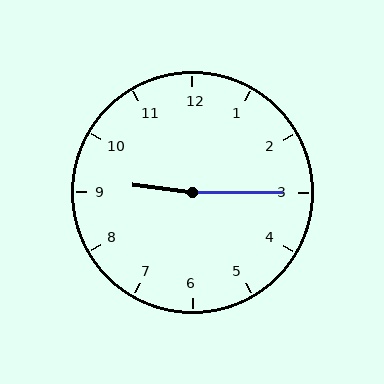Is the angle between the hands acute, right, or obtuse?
It is obtuse.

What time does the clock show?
9:15.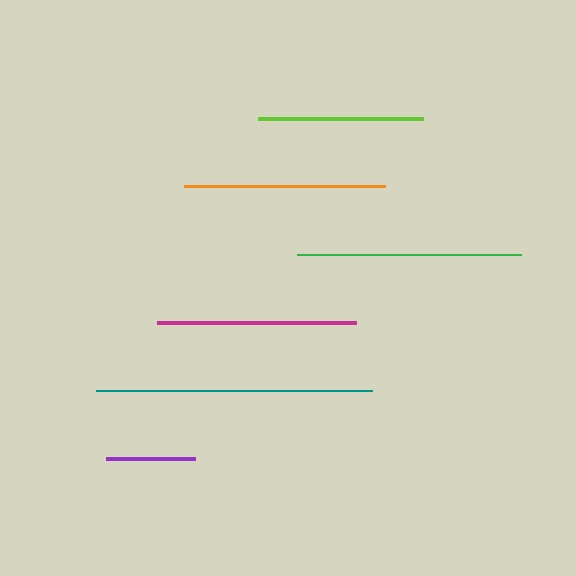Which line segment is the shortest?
The purple line is the shortest at approximately 89 pixels.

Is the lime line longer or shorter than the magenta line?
The magenta line is longer than the lime line.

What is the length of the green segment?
The green segment is approximately 224 pixels long.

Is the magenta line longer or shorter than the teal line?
The teal line is longer than the magenta line.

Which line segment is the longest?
The teal line is the longest at approximately 276 pixels.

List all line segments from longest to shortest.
From longest to shortest: teal, green, orange, magenta, lime, purple.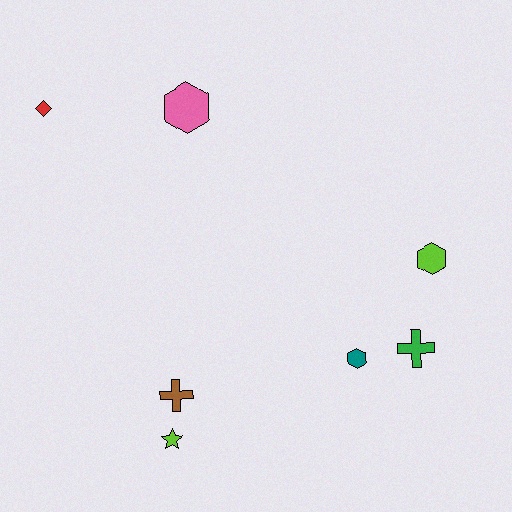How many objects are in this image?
There are 7 objects.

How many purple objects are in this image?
There are no purple objects.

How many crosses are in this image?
There are 2 crosses.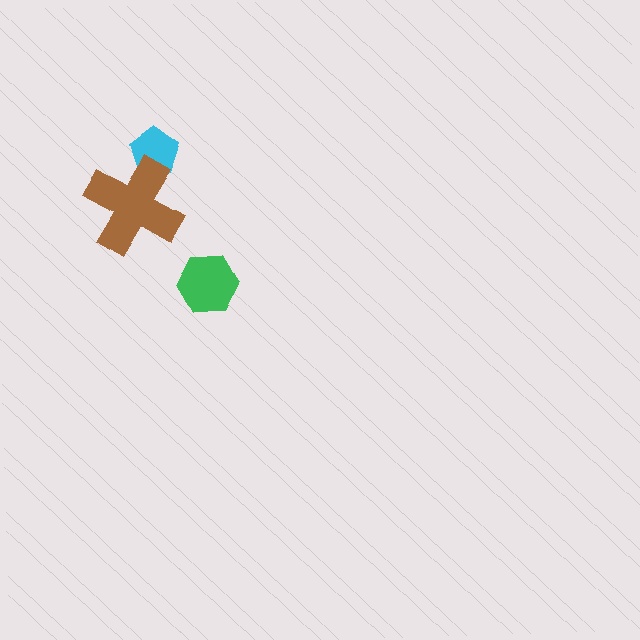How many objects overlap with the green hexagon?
0 objects overlap with the green hexagon.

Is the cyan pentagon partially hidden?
Yes, it is partially covered by another shape.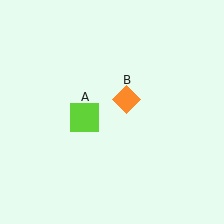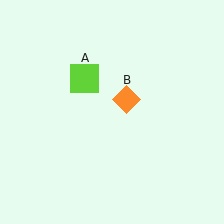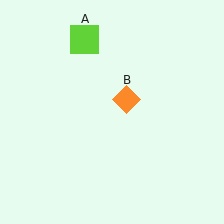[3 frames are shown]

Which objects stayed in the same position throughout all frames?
Orange diamond (object B) remained stationary.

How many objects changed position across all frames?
1 object changed position: lime square (object A).